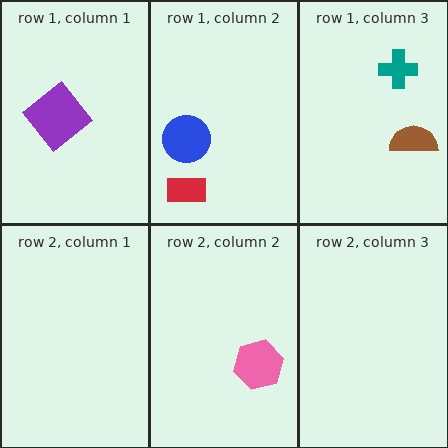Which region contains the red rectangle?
The row 1, column 2 region.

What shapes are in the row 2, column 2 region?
The pink hexagon.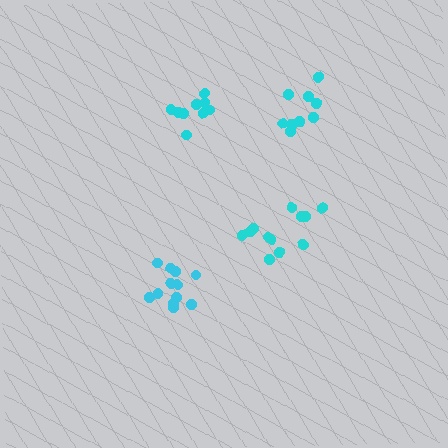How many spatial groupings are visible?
There are 4 spatial groupings.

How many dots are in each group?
Group 1: 9 dots, Group 2: 12 dots, Group 3: 12 dots, Group 4: 9 dots (42 total).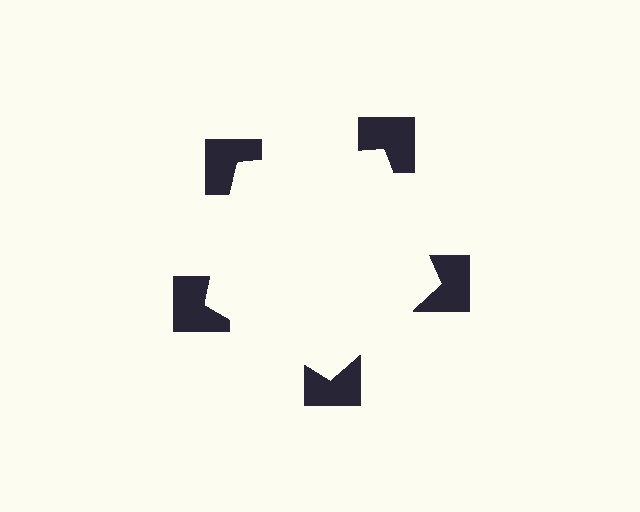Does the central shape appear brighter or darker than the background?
It typically appears slightly brighter than the background, even though no actual brightness change is drawn.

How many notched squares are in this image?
There are 5 — one at each vertex of the illusory pentagon.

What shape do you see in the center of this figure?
An illusory pentagon — its edges are inferred from the aligned wedge cuts in the notched squares, not physically drawn.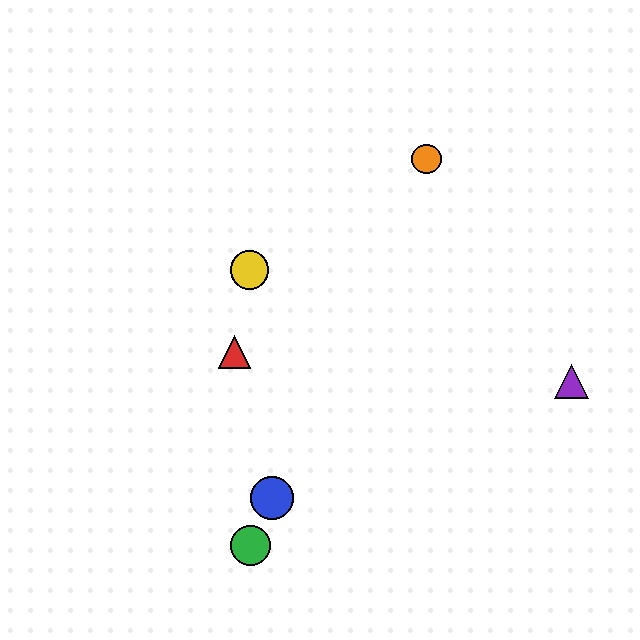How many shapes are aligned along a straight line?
3 shapes (the blue circle, the green circle, the orange circle) are aligned along a straight line.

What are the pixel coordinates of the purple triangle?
The purple triangle is at (572, 381).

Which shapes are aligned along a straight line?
The blue circle, the green circle, the orange circle are aligned along a straight line.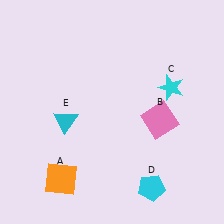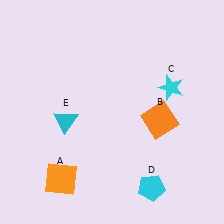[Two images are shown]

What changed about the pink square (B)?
In Image 1, B is pink. In Image 2, it changed to orange.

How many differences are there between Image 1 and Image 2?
There is 1 difference between the two images.